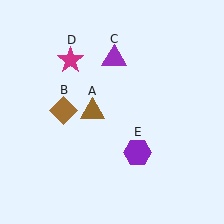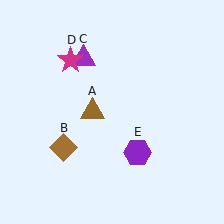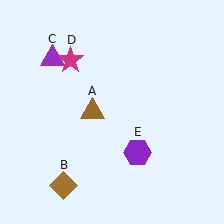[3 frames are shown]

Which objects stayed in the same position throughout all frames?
Brown triangle (object A) and magenta star (object D) and purple hexagon (object E) remained stationary.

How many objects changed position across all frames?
2 objects changed position: brown diamond (object B), purple triangle (object C).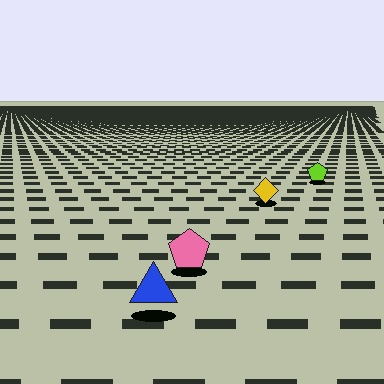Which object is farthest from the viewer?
The lime pentagon is farthest from the viewer. It appears smaller and the ground texture around it is denser.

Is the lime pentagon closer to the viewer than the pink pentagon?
No. The pink pentagon is closer — you can tell from the texture gradient: the ground texture is coarser near it.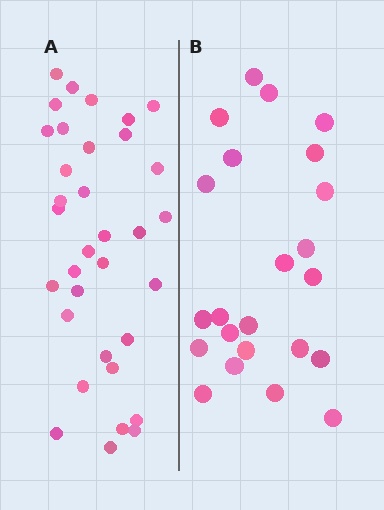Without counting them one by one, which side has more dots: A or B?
Region A (the left region) has more dots.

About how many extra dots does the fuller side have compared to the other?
Region A has roughly 12 or so more dots than region B.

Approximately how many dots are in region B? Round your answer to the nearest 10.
About 20 dots. (The exact count is 23, which rounds to 20.)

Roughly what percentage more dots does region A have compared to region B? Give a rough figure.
About 50% more.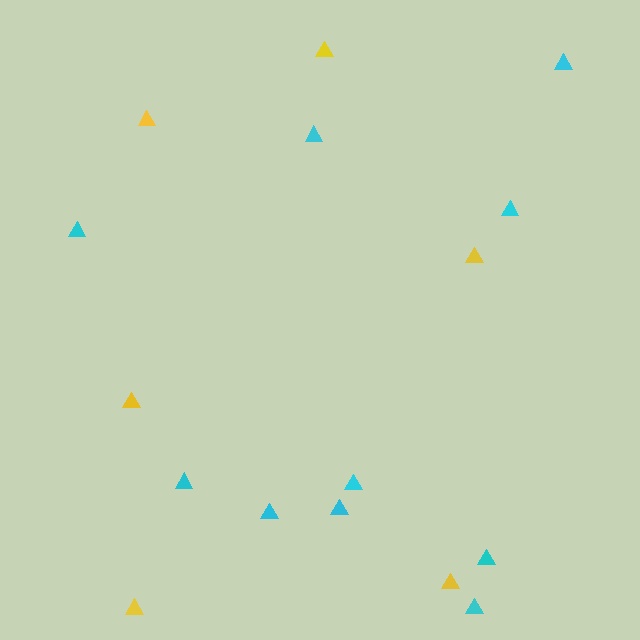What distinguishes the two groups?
There are 2 groups: one group of cyan triangles (10) and one group of yellow triangles (6).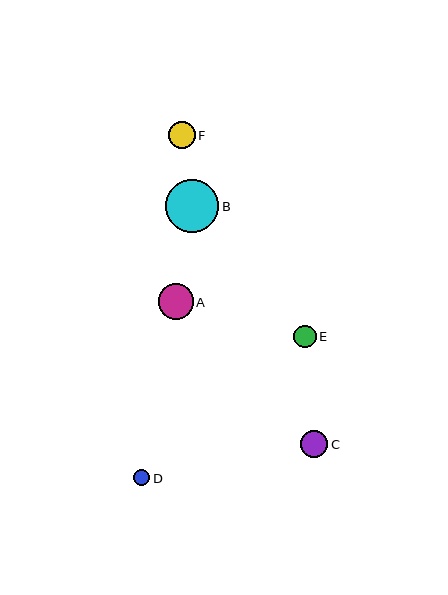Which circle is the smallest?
Circle D is the smallest with a size of approximately 16 pixels.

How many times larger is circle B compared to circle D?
Circle B is approximately 3.3 times the size of circle D.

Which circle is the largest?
Circle B is the largest with a size of approximately 53 pixels.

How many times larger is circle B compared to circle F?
Circle B is approximately 2.0 times the size of circle F.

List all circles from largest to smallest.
From largest to smallest: B, A, C, F, E, D.